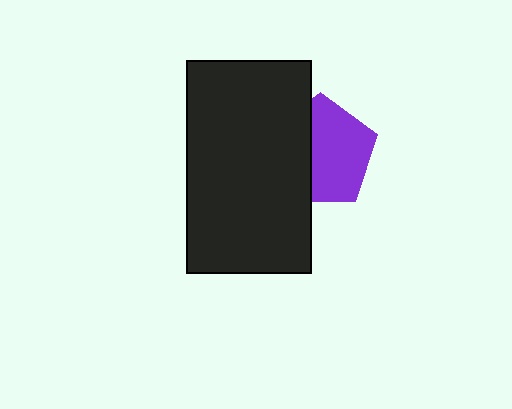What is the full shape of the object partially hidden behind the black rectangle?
The partially hidden object is a purple pentagon.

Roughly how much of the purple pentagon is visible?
About half of it is visible (roughly 61%).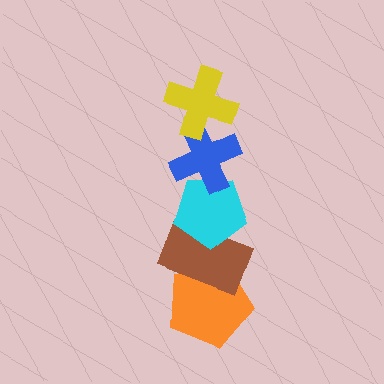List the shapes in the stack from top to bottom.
From top to bottom: the yellow cross, the blue cross, the cyan pentagon, the brown rectangle, the orange pentagon.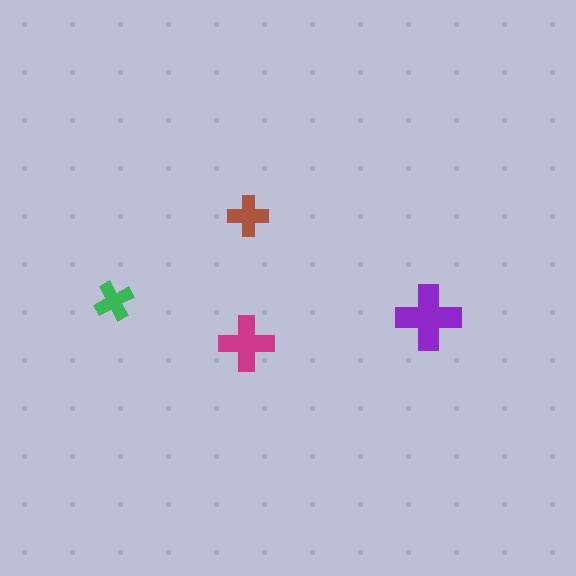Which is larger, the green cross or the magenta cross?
The magenta one.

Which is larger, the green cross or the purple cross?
The purple one.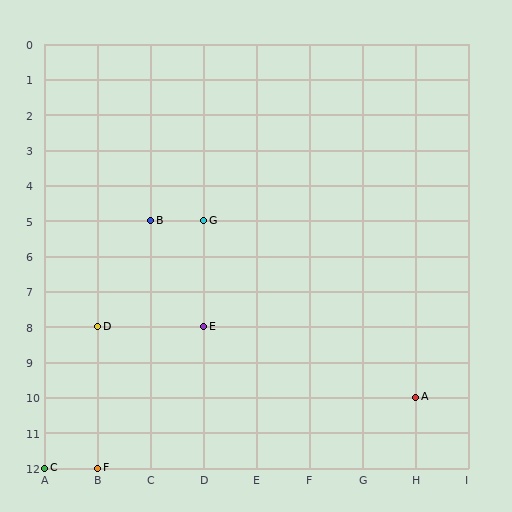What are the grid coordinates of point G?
Point G is at grid coordinates (D, 5).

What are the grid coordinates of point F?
Point F is at grid coordinates (B, 12).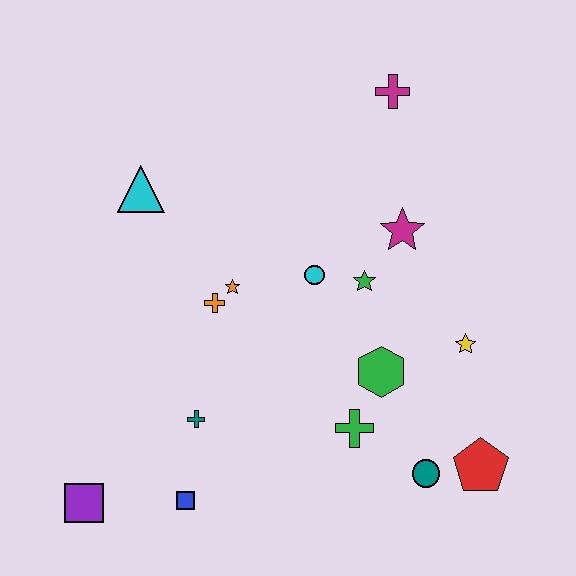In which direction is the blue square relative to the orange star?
The blue square is below the orange star.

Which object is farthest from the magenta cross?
The purple square is farthest from the magenta cross.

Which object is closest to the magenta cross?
The magenta star is closest to the magenta cross.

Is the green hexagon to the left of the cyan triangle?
No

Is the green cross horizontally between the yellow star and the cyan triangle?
Yes